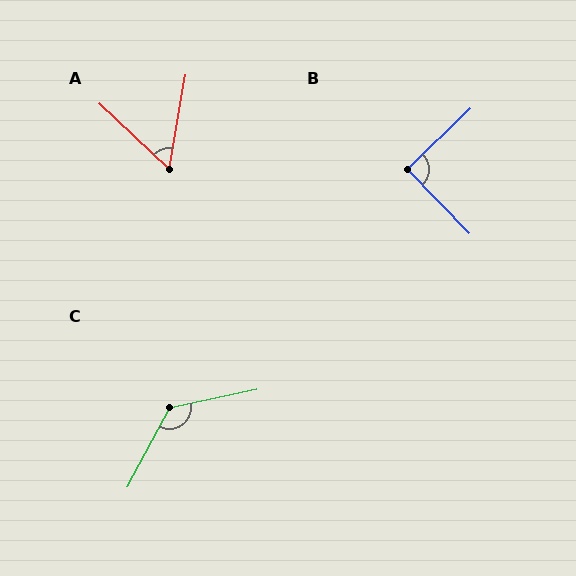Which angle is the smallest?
A, at approximately 57 degrees.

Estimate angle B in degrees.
Approximately 90 degrees.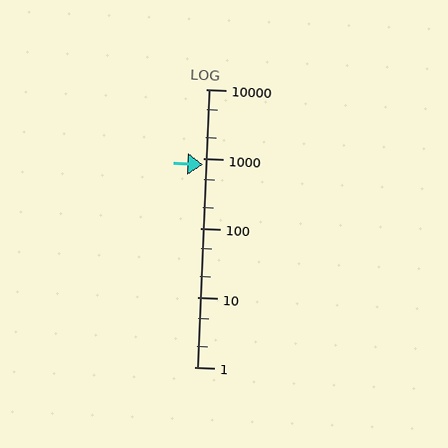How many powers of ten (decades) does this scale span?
The scale spans 4 decades, from 1 to 10000.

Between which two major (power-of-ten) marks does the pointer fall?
The pointer is between 100 and 1000.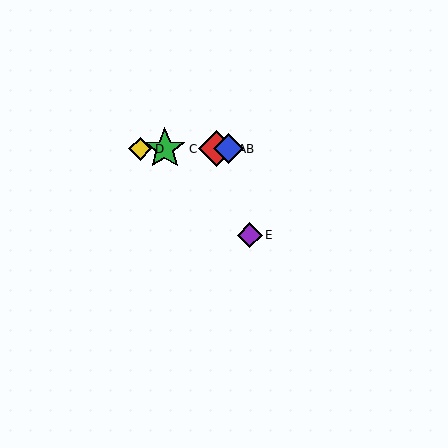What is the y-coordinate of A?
Object A is at y≈149.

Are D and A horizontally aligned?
Yes, both are at y≈149.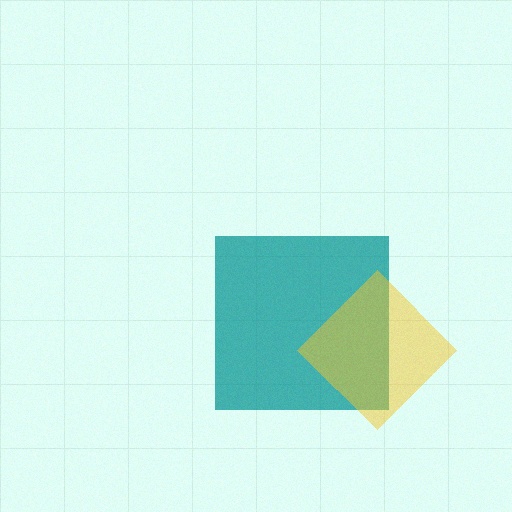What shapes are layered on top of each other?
The layered shapes are: a teal square, a yellow diamond.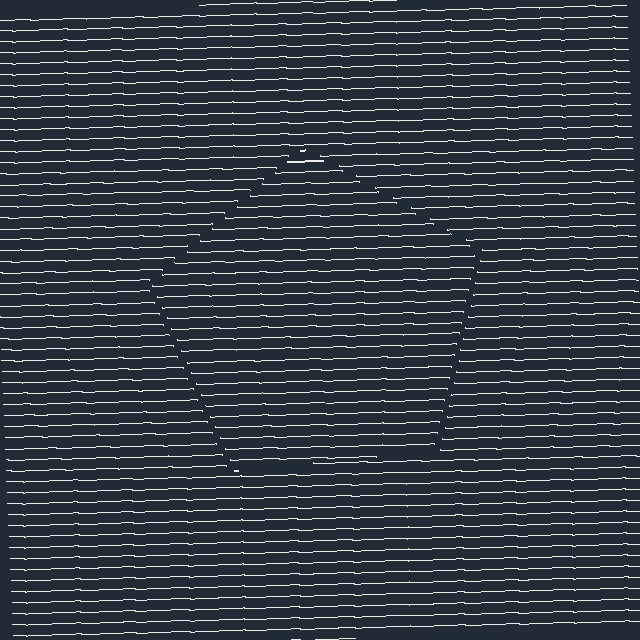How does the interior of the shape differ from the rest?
The interior of the shape contains the same grating, shifted by half a period — the contour is defined by the phase discontinuity where line-ends from the inner and outer gratings abut.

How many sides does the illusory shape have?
5 sides — the line-ends trace a pentagon.